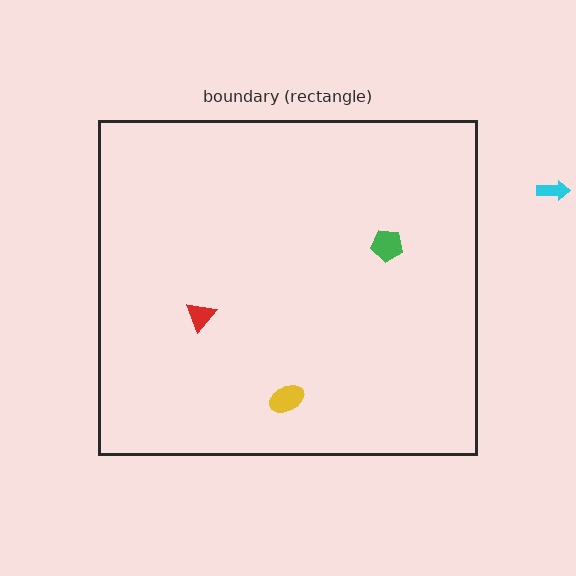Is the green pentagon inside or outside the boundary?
Inside.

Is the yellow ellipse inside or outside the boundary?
Inside.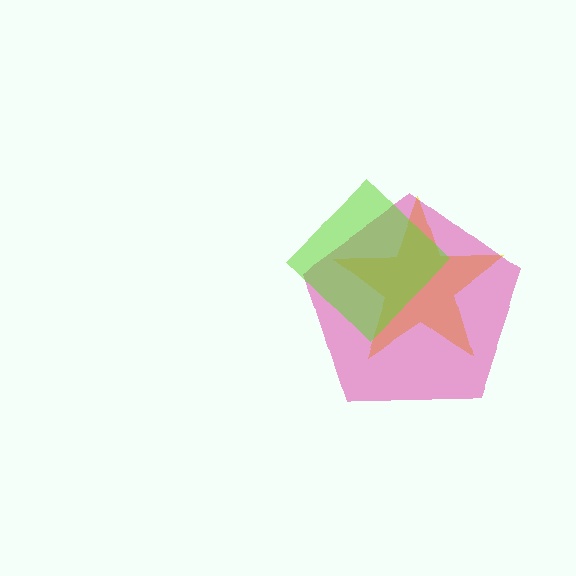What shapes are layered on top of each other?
The layered shapes are: a yellow star, a magenta pentagon, a lime diamond.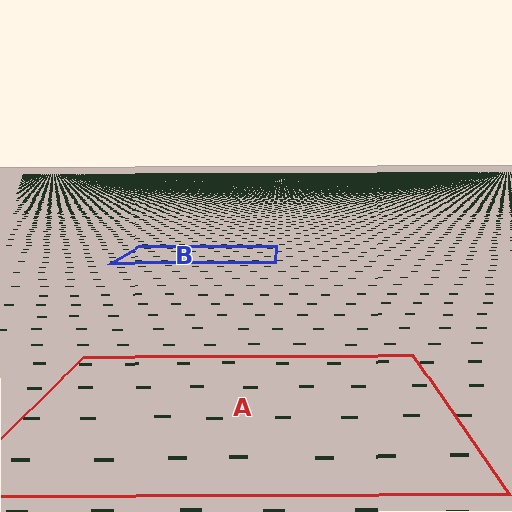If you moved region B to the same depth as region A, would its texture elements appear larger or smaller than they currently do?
They would appear larger. At a closer depth, the same texture elements are projected at a bigger on-screen size.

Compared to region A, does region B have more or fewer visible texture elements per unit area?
Region B has more texture elements per unit area — they are packed more densely because it is farther away.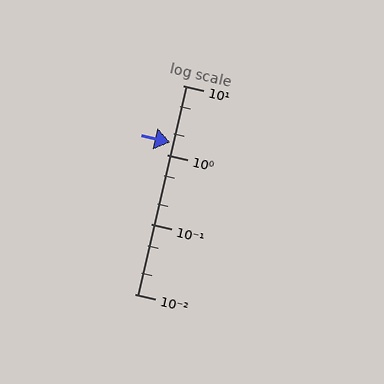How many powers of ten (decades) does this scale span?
The scale spans 3 decades, from 0.01 to 10.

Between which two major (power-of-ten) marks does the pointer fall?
The pointer is between 1 and 10.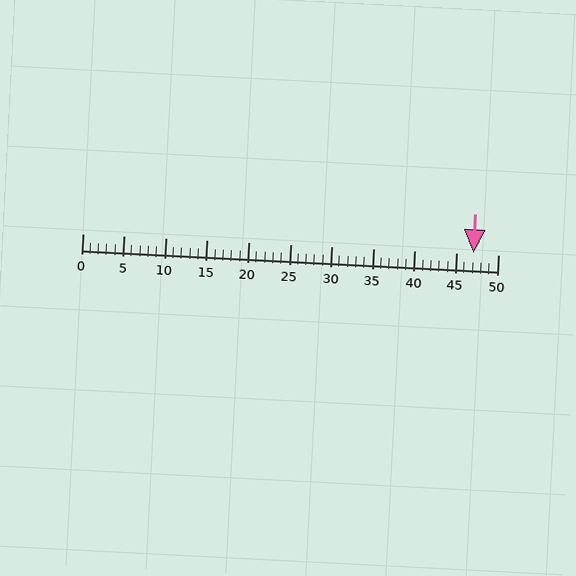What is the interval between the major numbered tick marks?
The major tick marks are spaced 5 units apart.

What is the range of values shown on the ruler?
The ruler shows values from 0 to 50.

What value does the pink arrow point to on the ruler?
The pink arrow points to approximately 47.